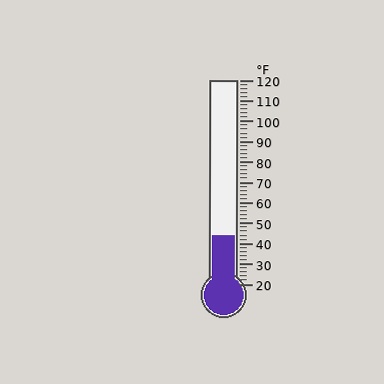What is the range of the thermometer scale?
The thermometer scale ranges from 20°F to 120°F.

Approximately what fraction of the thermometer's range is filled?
The thermometer is filled to approximately 25% of its range.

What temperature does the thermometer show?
The thermometer shows approximately 44°F.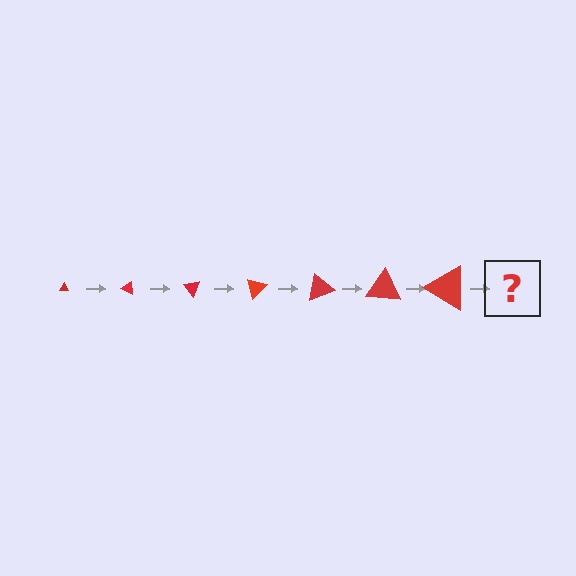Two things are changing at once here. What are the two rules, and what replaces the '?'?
The two rules are that the triangle grows larger each step and it rotates 25 degrees each step. The '?' should be a triangle, larger than the previous one and rotated 175 degrees from the start.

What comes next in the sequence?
The next element should be a triangle, larger than the previous one and rotated 175 degrees from the start.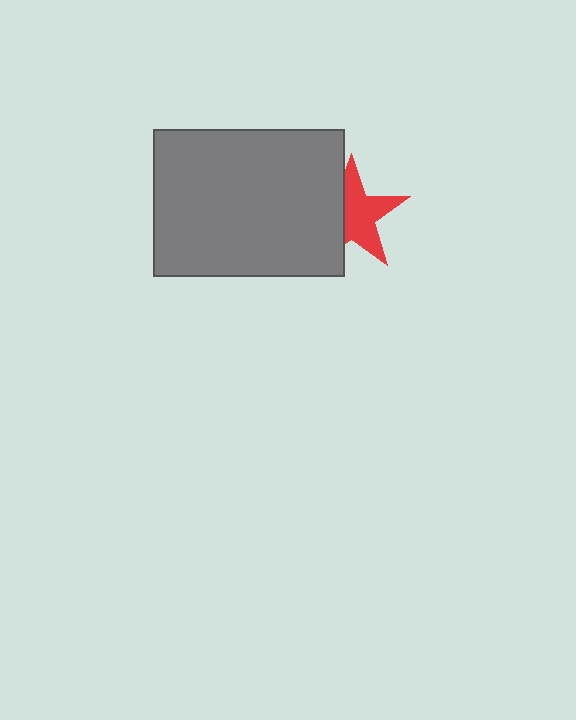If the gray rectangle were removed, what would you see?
You would see the complete red star.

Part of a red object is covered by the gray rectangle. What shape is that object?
It is a star.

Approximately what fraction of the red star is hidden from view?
Roughly 40% of the red star is hidden behind the gray rectangle.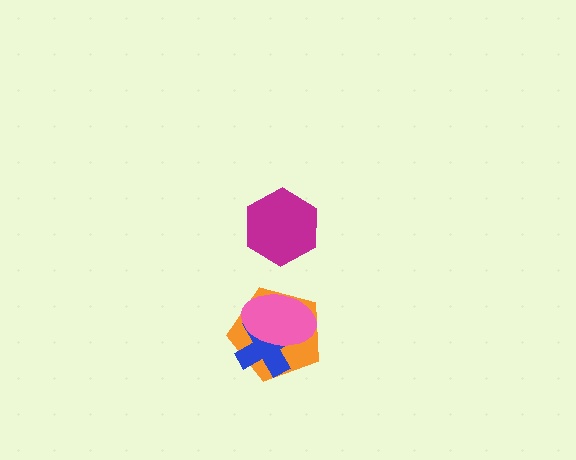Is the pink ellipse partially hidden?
No, no other shape covers it.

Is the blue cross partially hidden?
Yes, it is partially covered by another shape.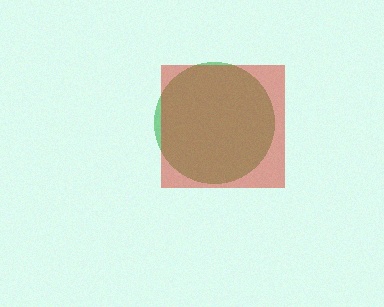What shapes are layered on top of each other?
The layered shapes are: a green circle, a red square.